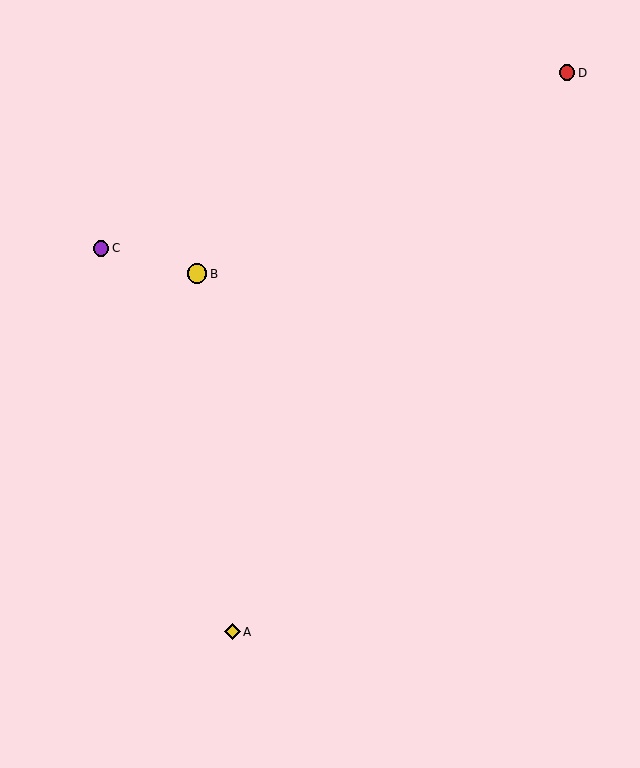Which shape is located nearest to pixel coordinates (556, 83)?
The red circle (labeled D) at (567, 73) is nearest to that location.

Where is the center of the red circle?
The center of the red circle is at (567, 73).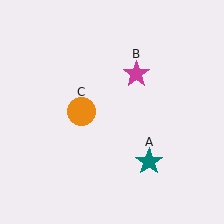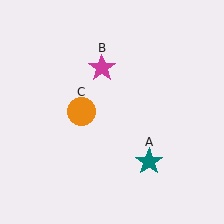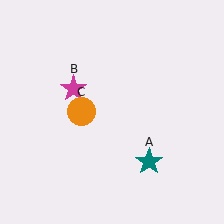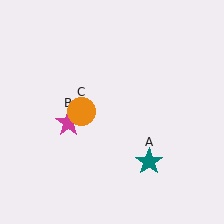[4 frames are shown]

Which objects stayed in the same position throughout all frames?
Teal star (object A) and orange circle (object C) remained stationary.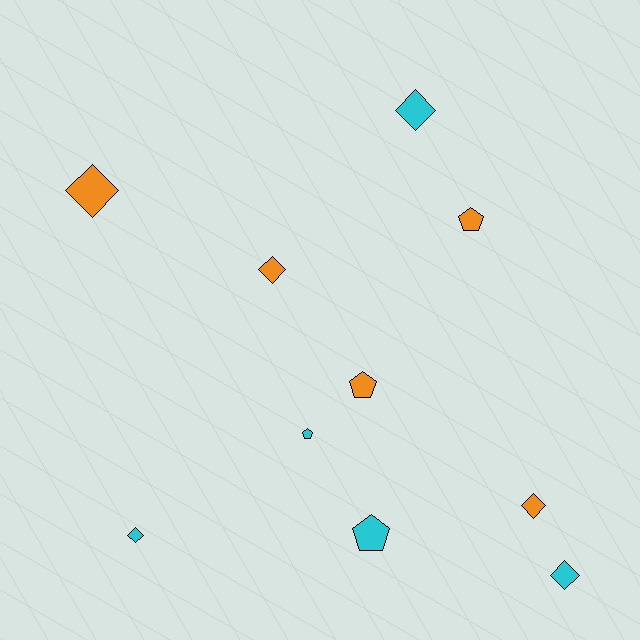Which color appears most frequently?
Cyan, with 5 objects.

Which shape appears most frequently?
Diamond, with 6 objects.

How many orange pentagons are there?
There are 2 orange pentagons.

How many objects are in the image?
There are 10 objects.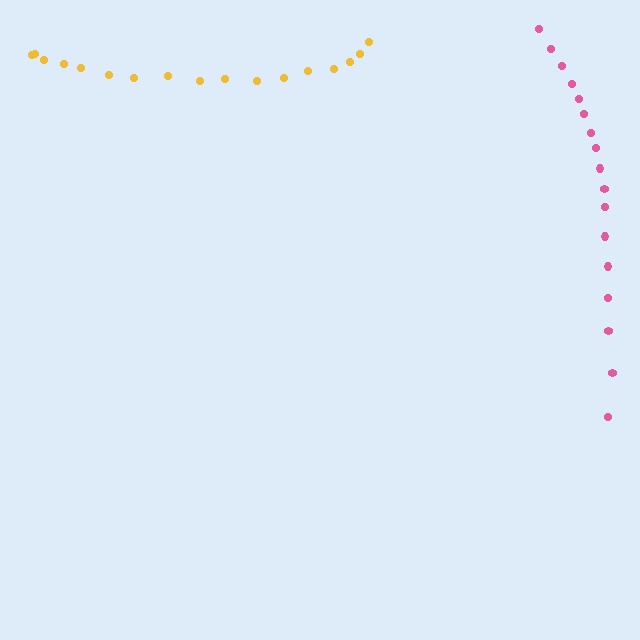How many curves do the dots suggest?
There are 2 distinct paths.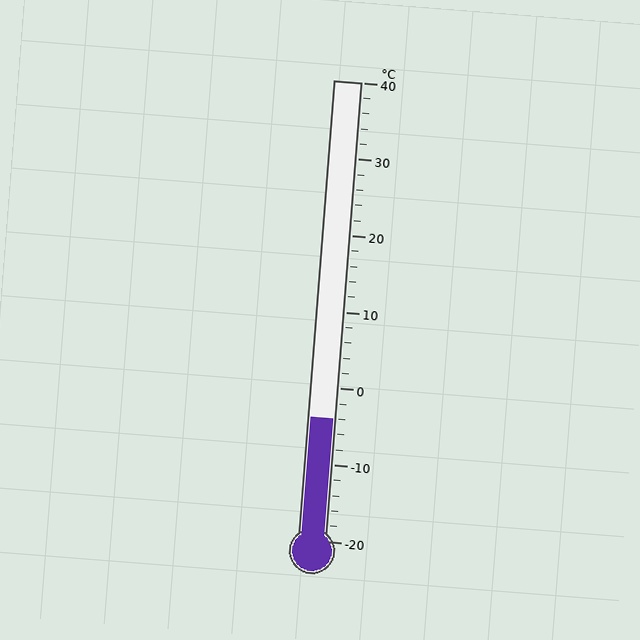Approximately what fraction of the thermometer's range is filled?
The thermometer is filled to approximately 25% of its range.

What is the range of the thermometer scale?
The thermometer scale ranges from -20°C to 40°C.